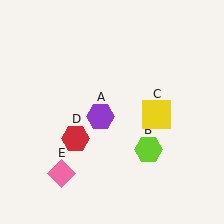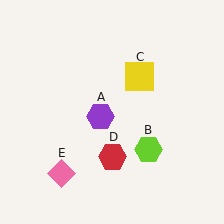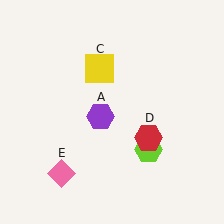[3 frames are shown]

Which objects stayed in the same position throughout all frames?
Purple hexagon (object A) and lime hexagon (object B) and pink diamond (object E) remained stationary.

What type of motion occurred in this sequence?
The yellow square (object C), red hexagon (object D) rotated counterclockwise around the center of the scene.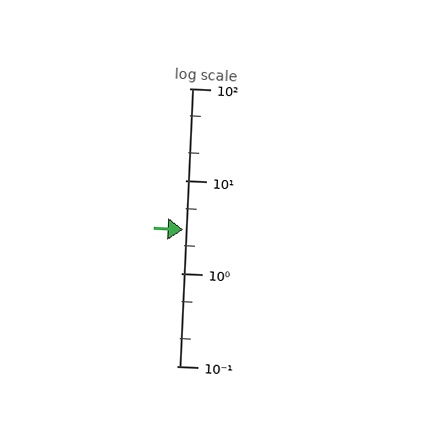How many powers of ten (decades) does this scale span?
The scale spans 3 decades, from 0.1 to 100.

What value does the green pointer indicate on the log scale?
The pointer indicates approximately 3.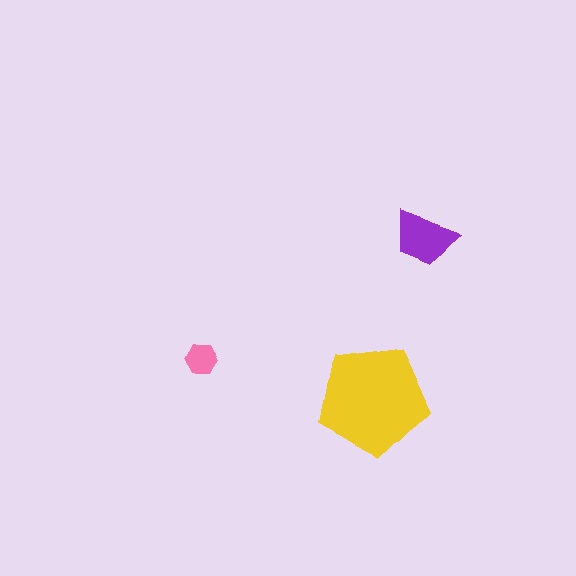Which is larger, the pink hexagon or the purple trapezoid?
The purple trapezoid.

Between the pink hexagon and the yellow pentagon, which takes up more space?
The yellow pentagon.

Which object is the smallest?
The pink hexagon.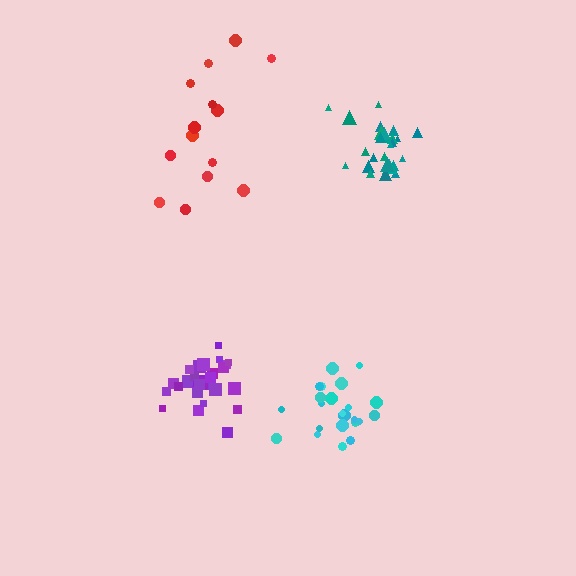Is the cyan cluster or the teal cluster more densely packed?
Teal.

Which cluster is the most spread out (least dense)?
Red.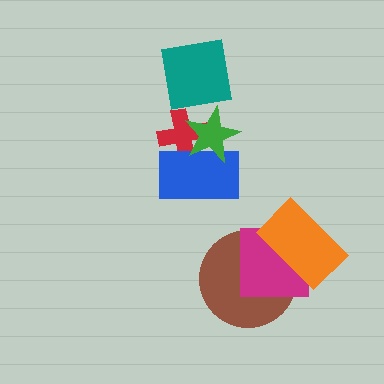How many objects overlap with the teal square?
0 objects overlap with the teal square.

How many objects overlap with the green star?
2 objects overlap with the green star.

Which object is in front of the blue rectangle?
The green star is in front of the blue rectangle.